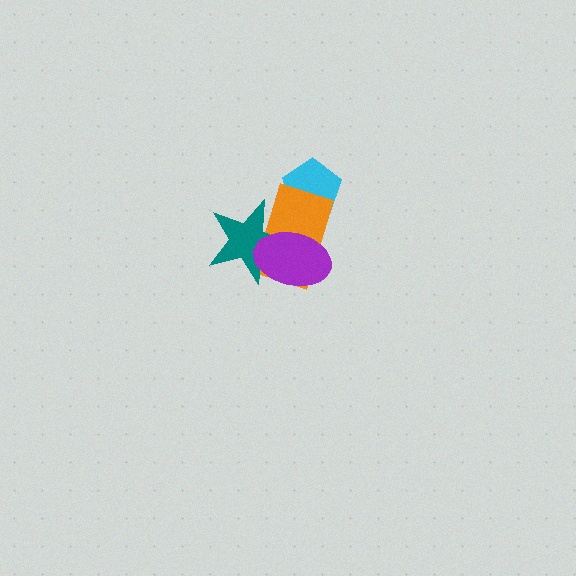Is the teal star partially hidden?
Yes, it is partially covered by another shape.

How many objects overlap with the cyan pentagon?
1 object overlaps with the cyan pentagon.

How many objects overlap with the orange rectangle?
3 objects overlap with the orange rectangle.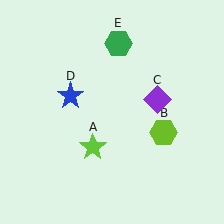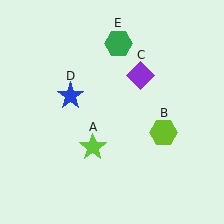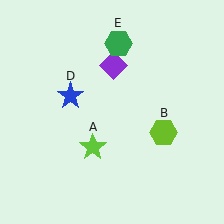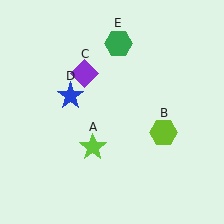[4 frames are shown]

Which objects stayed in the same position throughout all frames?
Lime star (object A) and lime hexagon (object B) and blue star (object D) and green hexagon (object E) remained stationary.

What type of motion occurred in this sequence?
The purple diamond (object C) rotated counterclockwise around the center of the scene.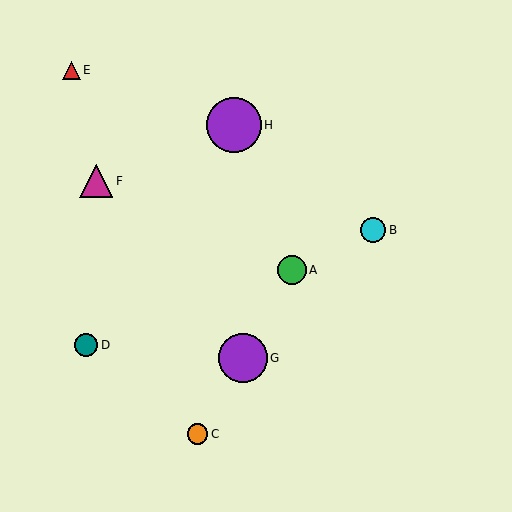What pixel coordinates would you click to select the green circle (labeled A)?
Click at (292, 270) to select the green circle A.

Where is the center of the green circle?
The center of the green circle is at (292, 270).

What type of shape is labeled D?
Shape D is a teal circle.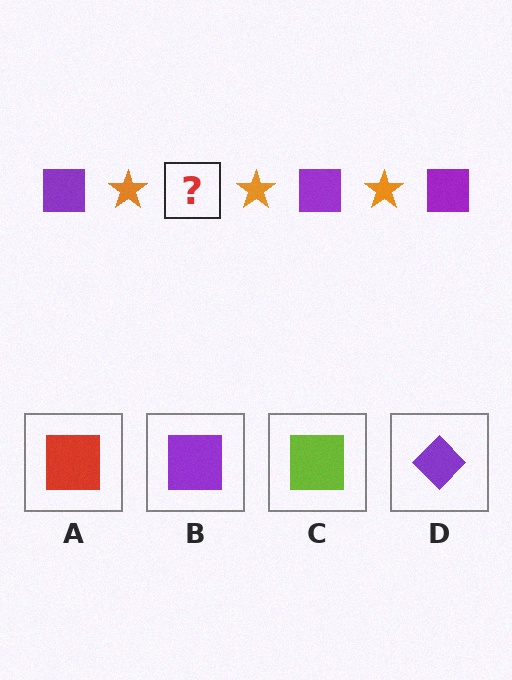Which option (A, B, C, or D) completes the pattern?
B.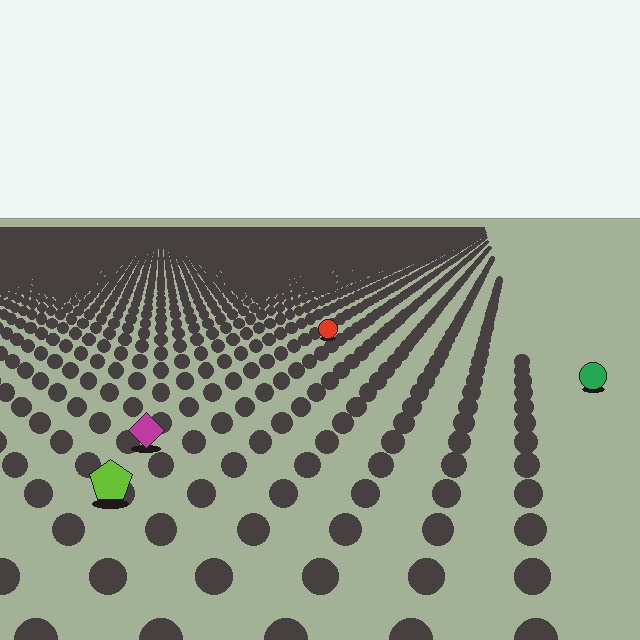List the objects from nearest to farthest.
From nearest to farthest: the lime pentagon, the magenta diamond, the green circle, the red circle.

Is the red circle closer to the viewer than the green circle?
No. The green circle is closer — you can tell from the texture gradient: the ground texture is coarser near it.